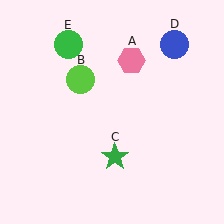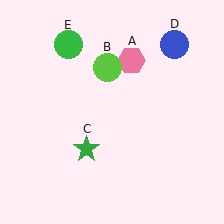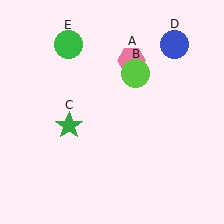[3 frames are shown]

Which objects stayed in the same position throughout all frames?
Pink hexagon (object A) and blue circle (object D) and green circle (object E) remained stationary.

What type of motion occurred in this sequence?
The lime circle (object B), green star (object C) rotated clockwise around the center of the scene.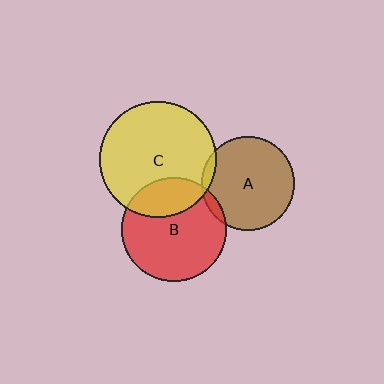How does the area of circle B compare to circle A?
Approximately 1.2 times.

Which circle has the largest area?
Circle C (yellow).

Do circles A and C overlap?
Yes.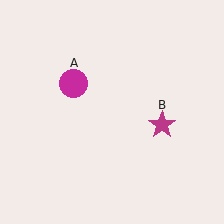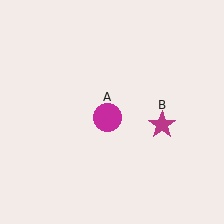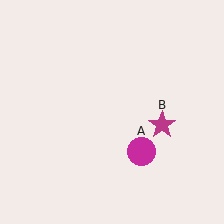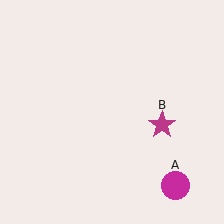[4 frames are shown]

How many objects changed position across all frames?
1 object changed position: magenta circle (object A).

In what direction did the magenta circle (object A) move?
The magenta circle (object A) moved down and to the right.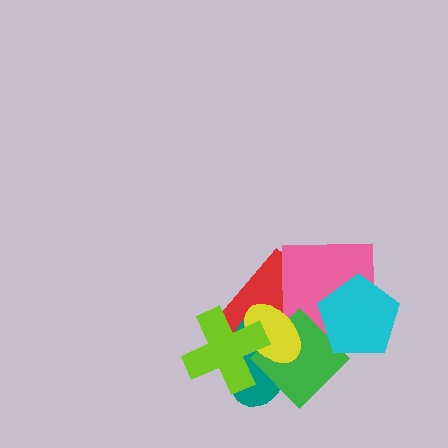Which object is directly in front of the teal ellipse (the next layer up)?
The green diamond is directly in front of the teal ellipse.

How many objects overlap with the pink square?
4 objects overlap with the pink square.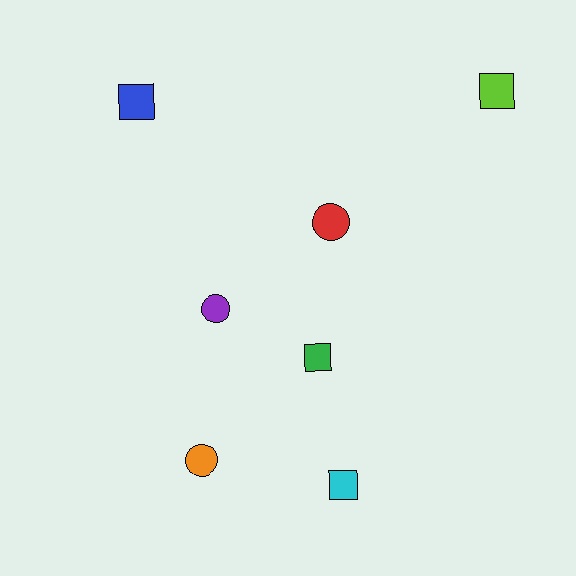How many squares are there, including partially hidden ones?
There are 4 squares.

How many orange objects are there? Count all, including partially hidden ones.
There is 1 orange object.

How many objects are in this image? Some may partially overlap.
There are 7 objects.